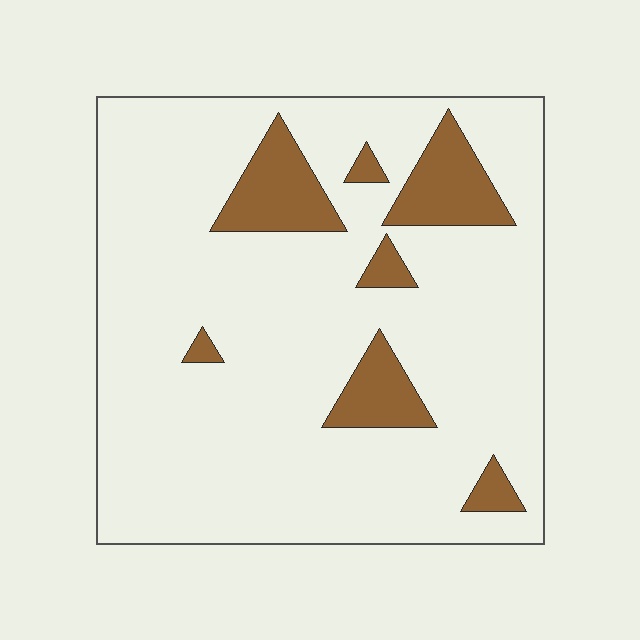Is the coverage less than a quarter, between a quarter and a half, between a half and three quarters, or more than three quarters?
Less than a quarter.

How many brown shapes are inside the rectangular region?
7.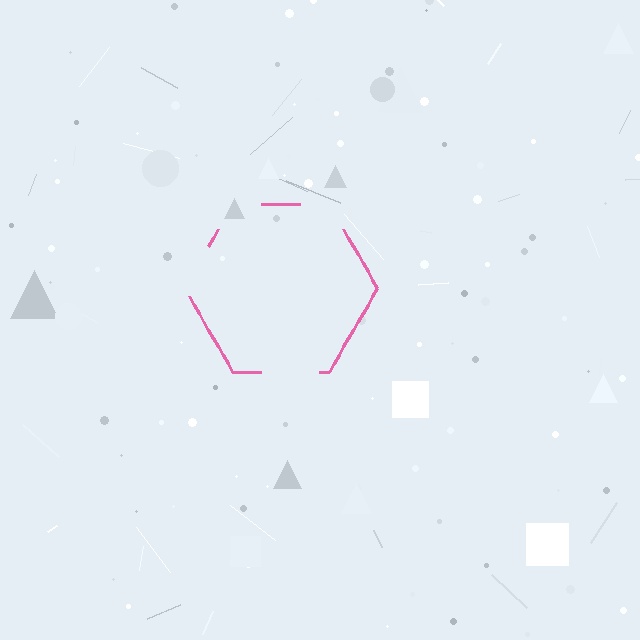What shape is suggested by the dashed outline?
The dashed outline suggests a hexagon.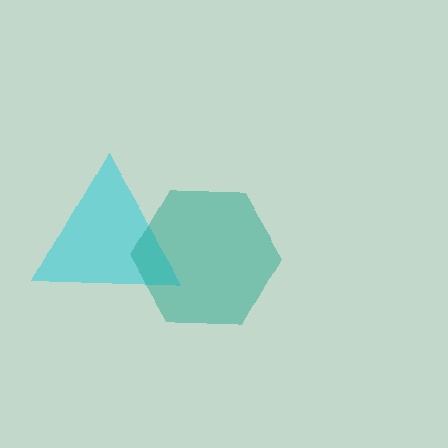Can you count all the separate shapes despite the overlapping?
Yes, there are 2 separate shapes.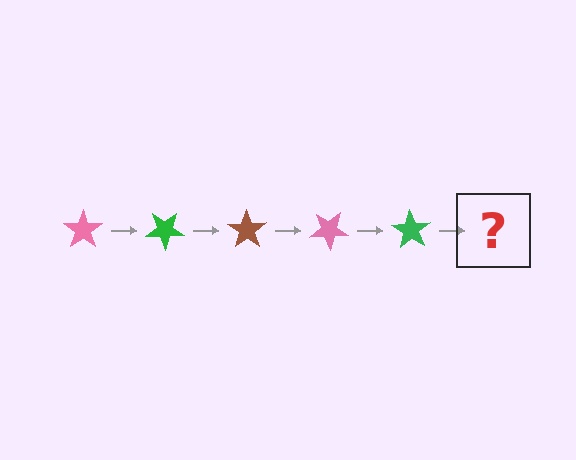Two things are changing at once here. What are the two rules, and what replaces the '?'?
The two rules are that it rotates 35 degrees each step and the color cycles through pink, green, and brown. The '?' should be a brown star, rotated 175 degrees from the start.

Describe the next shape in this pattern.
It should be a brown star, rotated 175 degrees from the start.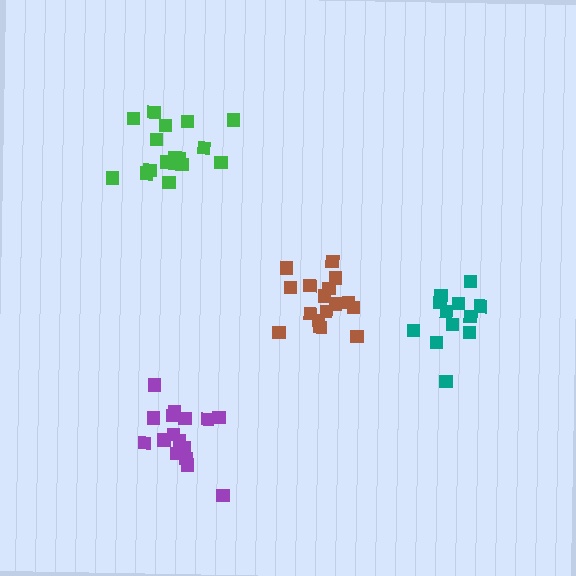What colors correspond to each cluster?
The clusters are colored: brown, purple, green, teal.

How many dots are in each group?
Group 1: 16 dots, Group 2: 16 dots, Group 3: 17 dots, Group 4: 12 dots (61 total).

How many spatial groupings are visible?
There are 4 spatial groupings.